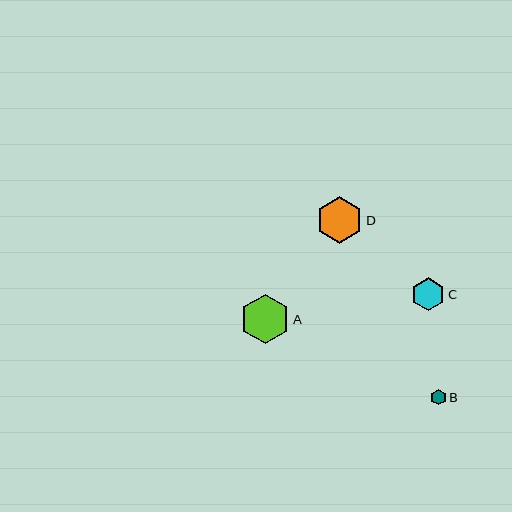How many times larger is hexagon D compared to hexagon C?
Hexagon D is approximately 1.4 times the size of hexagon C.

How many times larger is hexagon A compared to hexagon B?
Hexagon A is approximately 3.2 times the size of hexagon B.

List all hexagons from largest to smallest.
From largest to smallest: A, D, C, B.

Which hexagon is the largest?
Hexagon A is the largest with a size of approximately 50 pixels.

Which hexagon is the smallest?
Hexagon B is the smallest with a size of approximately 16 pixels.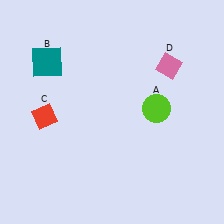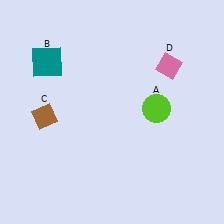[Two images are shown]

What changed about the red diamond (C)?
In Image 1, C is red. In Image 2, it changed to brown.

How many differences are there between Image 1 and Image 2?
There is 1 difference between the two images.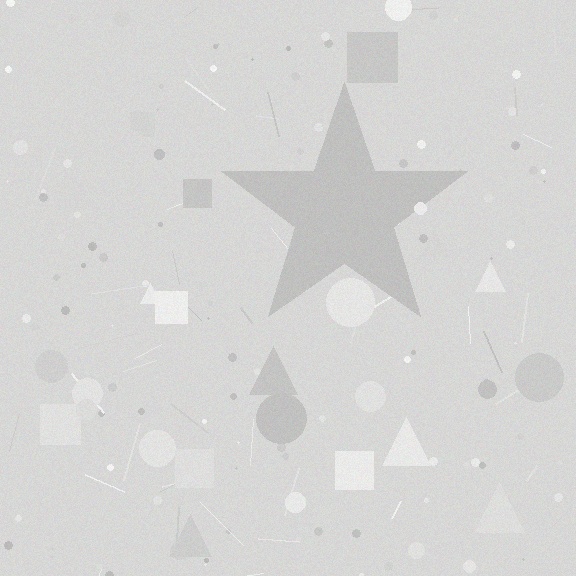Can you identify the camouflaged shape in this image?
The camouflaged shape is a star.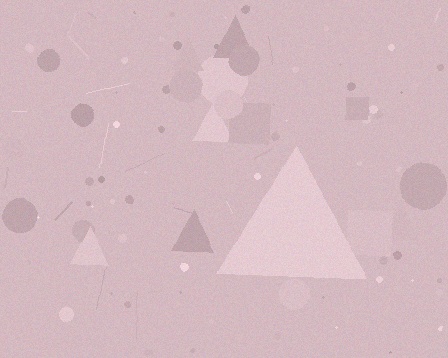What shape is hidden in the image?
A triangle is hidden in the image.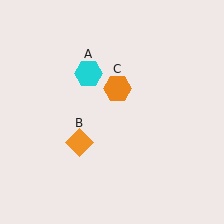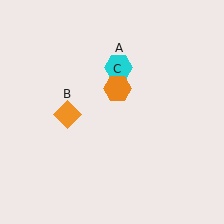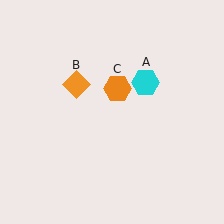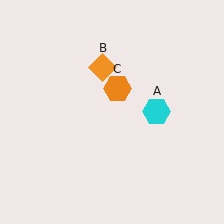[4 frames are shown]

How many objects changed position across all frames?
2 objects changed position: cyan hexagon (object A), orange diamond (object B).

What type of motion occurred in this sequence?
The cyan hexagon (object A), orange diamond (object B) rotated clockwise around the center of the scene.